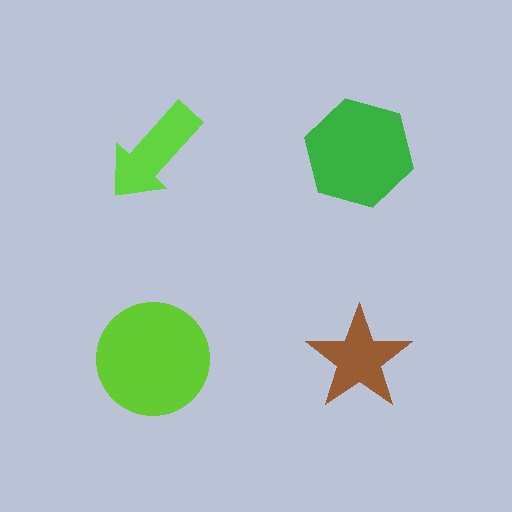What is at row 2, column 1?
A lime circle.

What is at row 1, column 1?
A lime arrow.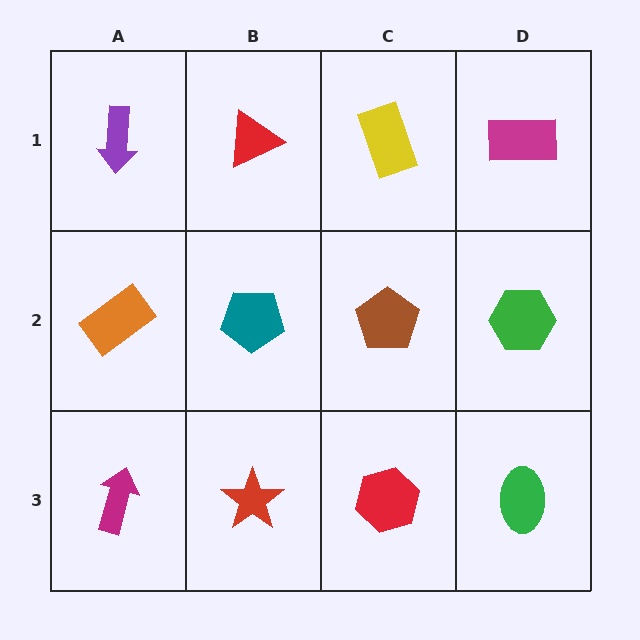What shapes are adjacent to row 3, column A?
An orange rectangle (row 2, column A), a red star (row 3, column B).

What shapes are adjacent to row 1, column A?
An orange rectangle (row 2, column A), a red triangle (row 1, column B).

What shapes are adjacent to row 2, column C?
A yellow rectangle (row 1, column C), a red hexagon (row 3, column C), a teal pentagon (row 2, column B), a green hexagon (row 2, column D).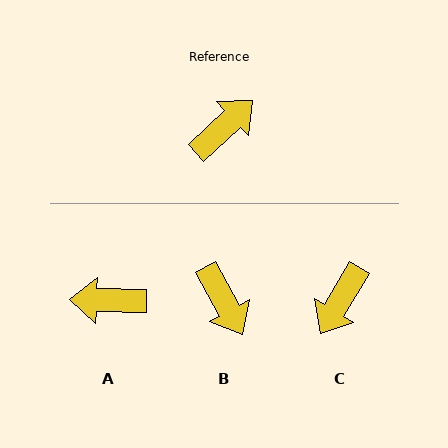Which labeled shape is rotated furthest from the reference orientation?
C, about 164 degrees away.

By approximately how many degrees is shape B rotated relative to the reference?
Approximately 104 degrees clockwise.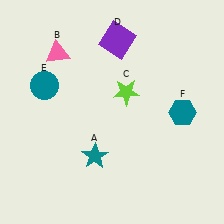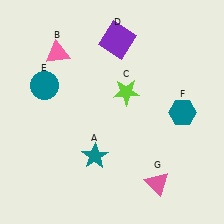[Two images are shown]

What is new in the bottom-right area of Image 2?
A pink triangle (G) was added in the bottom-right area of Image 2.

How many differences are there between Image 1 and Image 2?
There is 1 difference between the two images.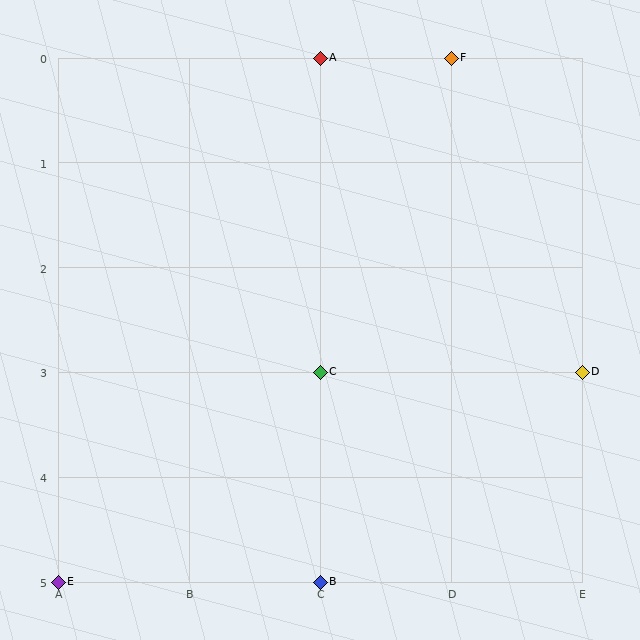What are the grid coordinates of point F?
Point F is at grid coordinates (D, 0).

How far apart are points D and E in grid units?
Points D and E are 4 columns and 2 rows apart (about 4.5 grid units diagonally).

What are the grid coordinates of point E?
Point E is at grid coordinates (A, 5).